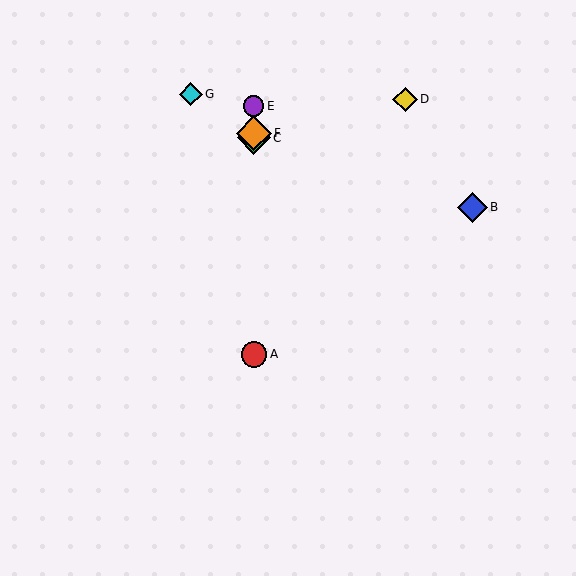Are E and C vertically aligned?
Yes, both are at x≈254.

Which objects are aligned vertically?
Objects A, C, E, F are aligned vertically.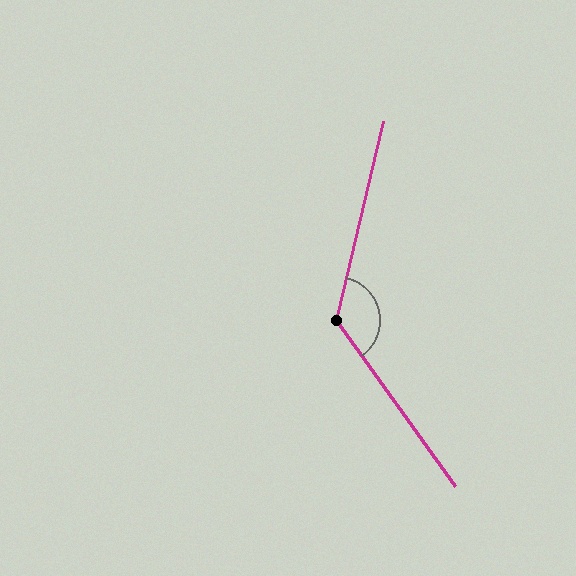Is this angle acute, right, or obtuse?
It is obtuse.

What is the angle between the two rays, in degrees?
Approximately 131 degrees.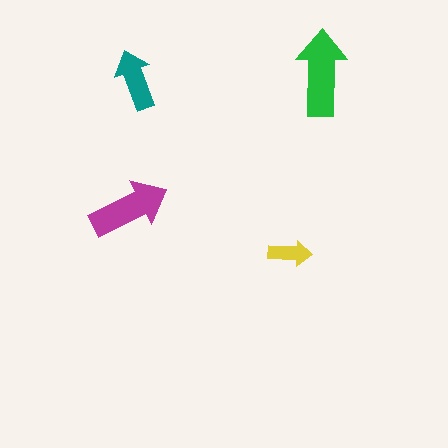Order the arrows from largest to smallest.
the green one, the magenta one, the teal one, the yellow one.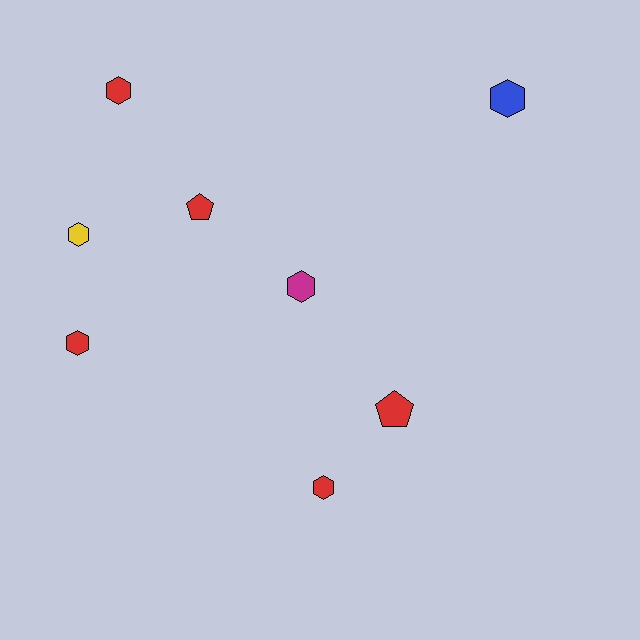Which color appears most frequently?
Red, with 5 objects.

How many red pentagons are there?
There are 2 red pentagons.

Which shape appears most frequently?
Hexagon, with 6 objects.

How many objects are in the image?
There are 8 objects.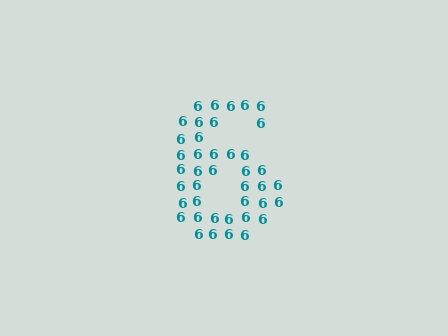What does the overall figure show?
The overall figure shows the digit 6.